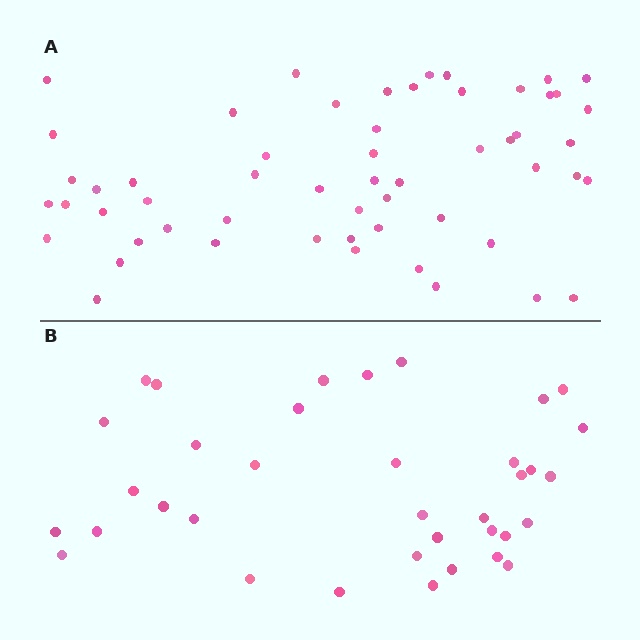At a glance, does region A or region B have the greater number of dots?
Region A (the top region) has more dots.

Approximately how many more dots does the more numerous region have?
Region A has approximately 20 more dots than region B.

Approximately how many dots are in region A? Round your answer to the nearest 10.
About 60 dots. (The exact count is 56, which rounds to 60.)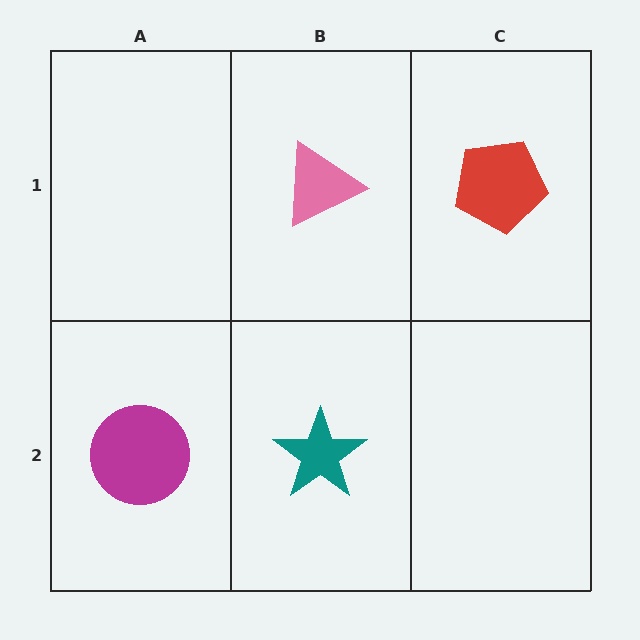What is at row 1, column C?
A red pentagon.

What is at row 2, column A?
A magenta circle.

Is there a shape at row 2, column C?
No, that cell is empty.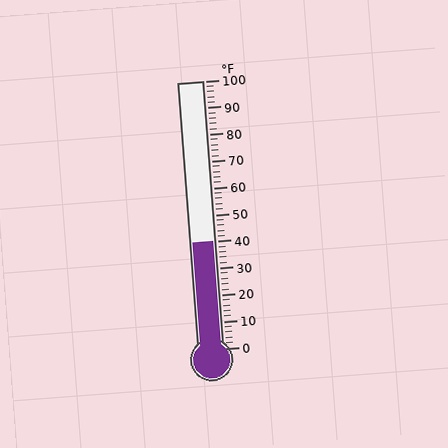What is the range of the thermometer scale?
The thermometer scale ranges from 0°F to 100°F.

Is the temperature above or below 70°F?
The temperature is below 70°F.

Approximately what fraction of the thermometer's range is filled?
The thermometer is filled to approximately 40% of its range.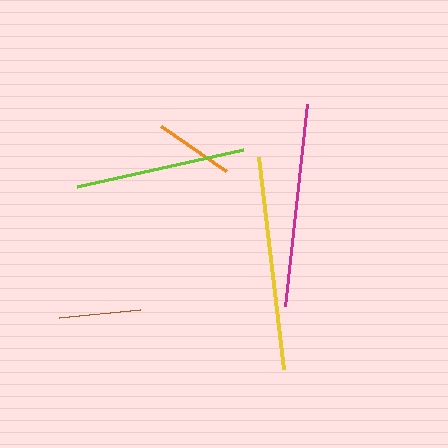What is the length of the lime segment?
The lime segment is approximately 170 pixels long.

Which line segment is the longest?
The yellow line is the longest at approximately 214 pixels.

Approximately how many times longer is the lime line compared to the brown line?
The lime line is approximately 2.1 times the length of the brown line.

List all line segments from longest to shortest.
From longest to shortest: yellow, magenta, lime, brown, orange.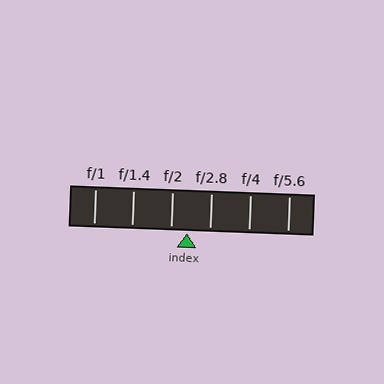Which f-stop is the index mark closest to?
The index mark is closest to f/2.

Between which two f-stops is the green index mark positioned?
The index mark is between f/2 and f/2.8.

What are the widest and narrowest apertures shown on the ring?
The widest aperture shown is f/1 and the narrowest is f/5.6.